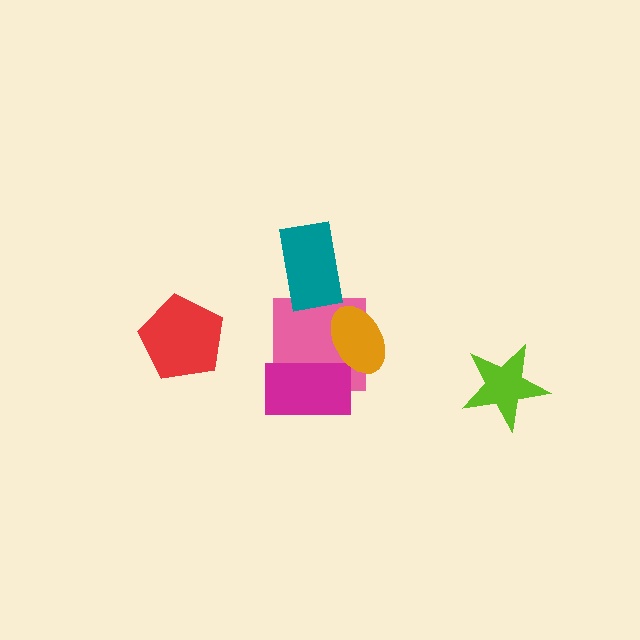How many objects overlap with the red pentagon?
0 objects overlap with the red pentagon.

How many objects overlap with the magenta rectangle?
2 objects overlap with the magenta rectangle.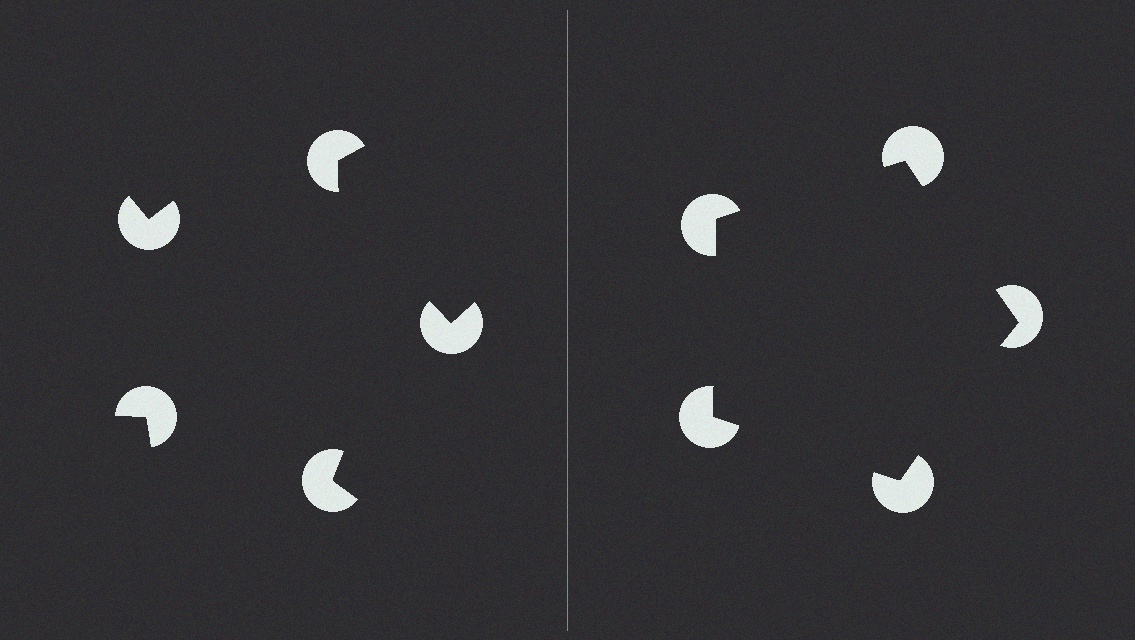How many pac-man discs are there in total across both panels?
10 — 5 on each side.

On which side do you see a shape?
An illusory pentagon appears on the right side. On the left side the wedge cuts are rotated, so no coherent shape forms.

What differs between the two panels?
The pac-man discs are positioned identically on both sides; only the wedge orientations differ. On the right they align to a pentagon; on the left they are misaligned.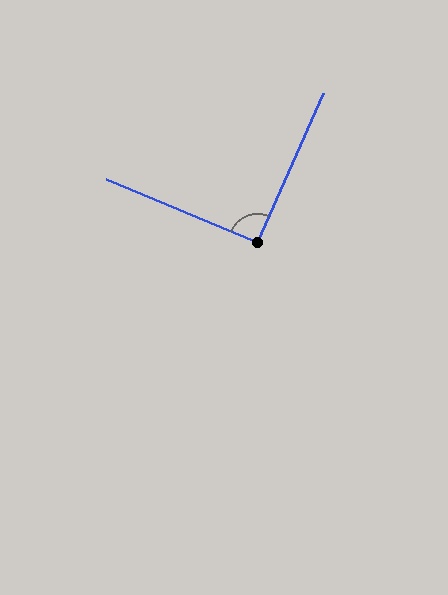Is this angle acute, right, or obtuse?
It is approximately a right angle.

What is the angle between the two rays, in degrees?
Approximately 91 degrees.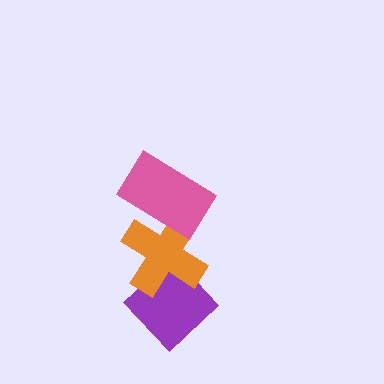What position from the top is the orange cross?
The orange cross is 2nd from the top.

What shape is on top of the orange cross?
The pink rectangle is on top of the orange cross.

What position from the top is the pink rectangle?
The pink rectangle is 1st from the top.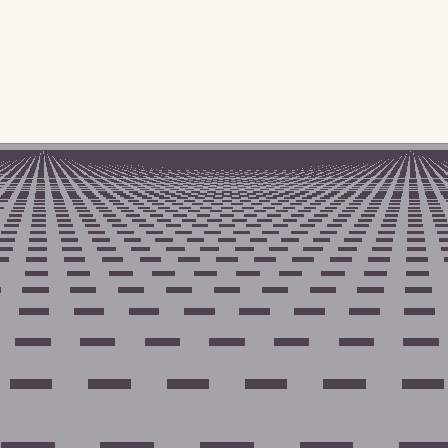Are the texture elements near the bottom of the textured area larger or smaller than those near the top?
Larger. Near the bottom, elements are closer to the viewer and appear at a bigger on-screen size.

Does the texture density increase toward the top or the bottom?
Density increases toward the top.